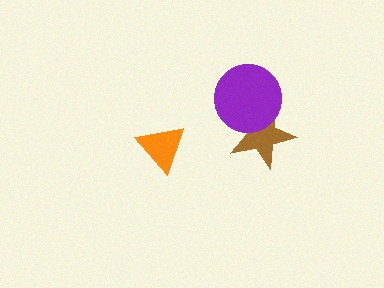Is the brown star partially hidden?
Yes, it is partially covered by another shape.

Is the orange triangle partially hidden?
No, no other shape covers it.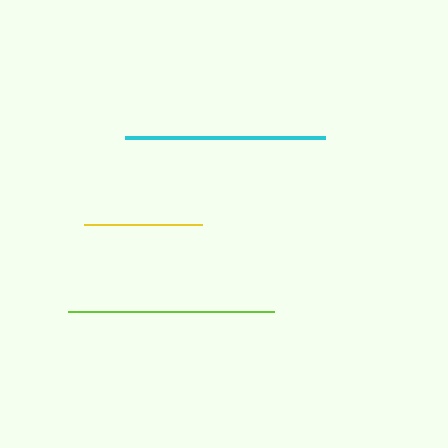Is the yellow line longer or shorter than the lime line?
The lime line is longer than the yellow line.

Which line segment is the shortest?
The yellow line is the shortest at approximately 119 pixels.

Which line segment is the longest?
The lime line is the longest at approximately 207 pixels.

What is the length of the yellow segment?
The yellow segment is approximately 119 pixels long.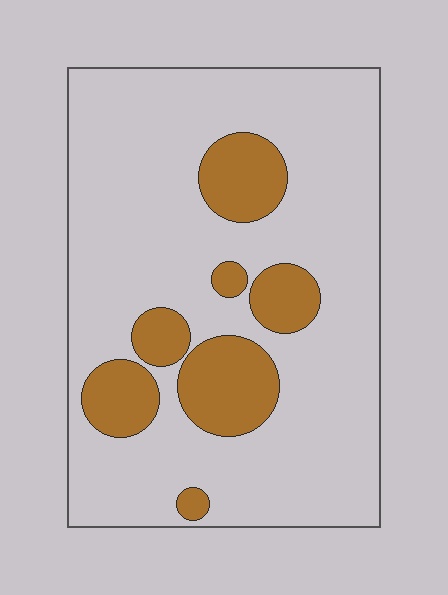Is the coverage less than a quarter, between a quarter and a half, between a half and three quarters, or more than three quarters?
Less than a quarter.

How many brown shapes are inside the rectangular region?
7.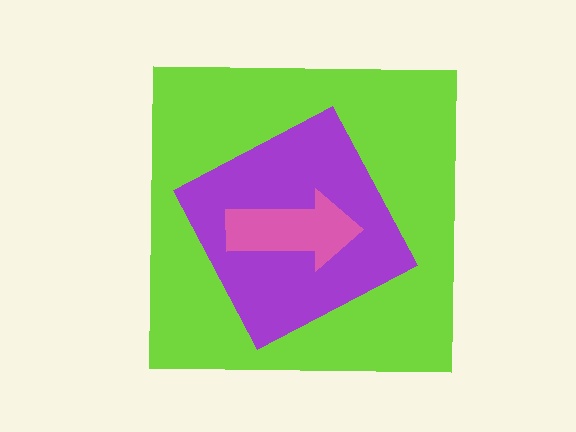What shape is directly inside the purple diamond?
The pink arrow.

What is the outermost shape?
The lime square.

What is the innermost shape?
The pink arrow.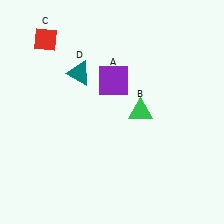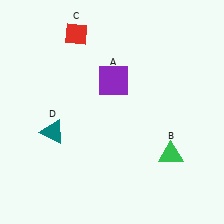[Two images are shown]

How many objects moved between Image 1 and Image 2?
3 objects moved between the two images.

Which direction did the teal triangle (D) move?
The teal triangle (D) moved down.